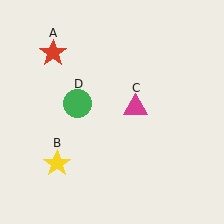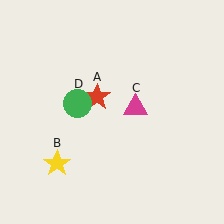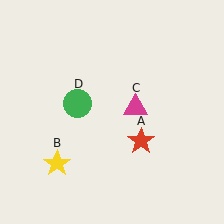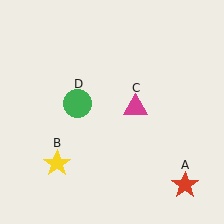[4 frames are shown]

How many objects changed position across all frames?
1 object changed position: red star (object A).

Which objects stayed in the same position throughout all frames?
Yellow star (object B) and magenta triangle (object C) and green circle (object D) remained stationary.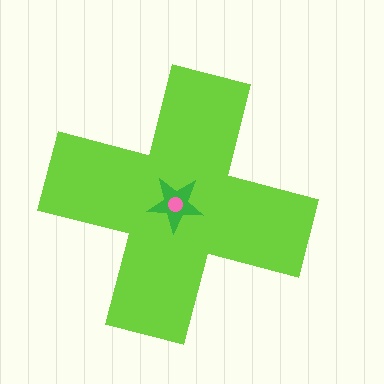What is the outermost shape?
The lime cross.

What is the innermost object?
The pink circle.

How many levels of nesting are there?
3.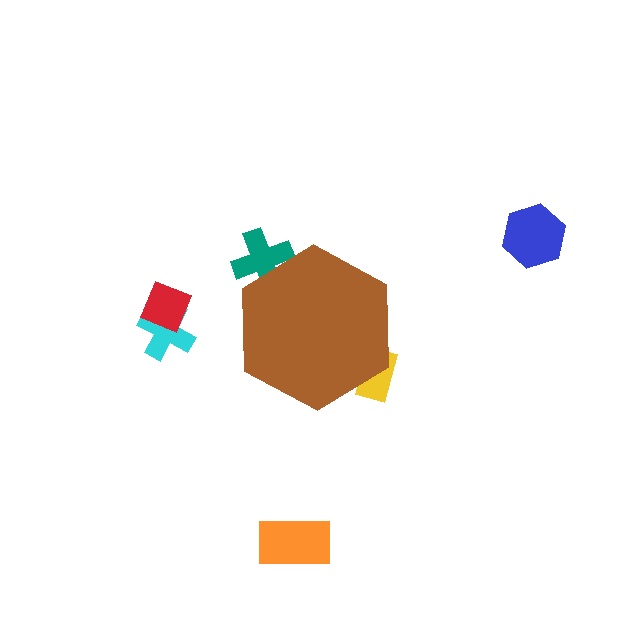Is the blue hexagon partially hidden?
No, the blue hexagon is fully visible.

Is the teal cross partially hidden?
Yes, the teal cross is partially hidden behind the brown hexagon.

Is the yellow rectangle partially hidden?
Yes, the yellow rectangle is partially hidden behind the brown hexagon.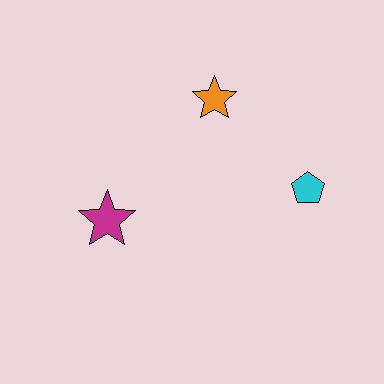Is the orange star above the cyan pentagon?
Yes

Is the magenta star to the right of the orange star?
No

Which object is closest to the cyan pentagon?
The orange star is closest to the cyan pentagon.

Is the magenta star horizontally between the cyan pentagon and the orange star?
No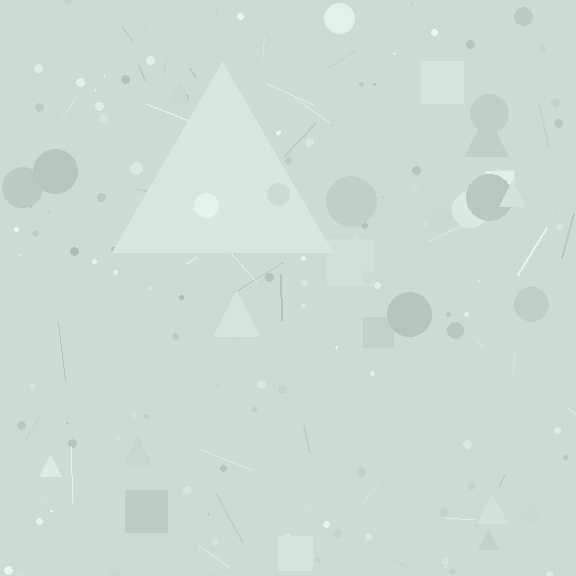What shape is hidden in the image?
A triangle is hidden in the image.